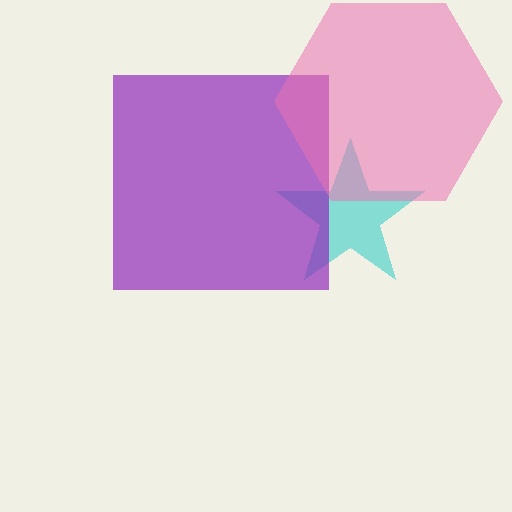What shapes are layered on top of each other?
The layered shapes are: a cyan star, a purple square, a pink hexagon.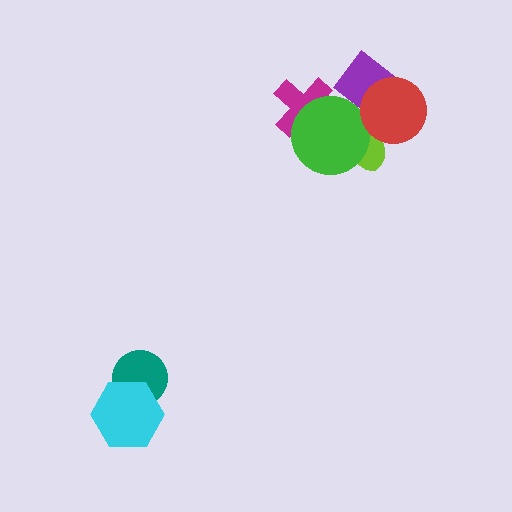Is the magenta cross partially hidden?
Yes, it is partially covered by another shape.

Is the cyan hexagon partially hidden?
No, no other shape covers it.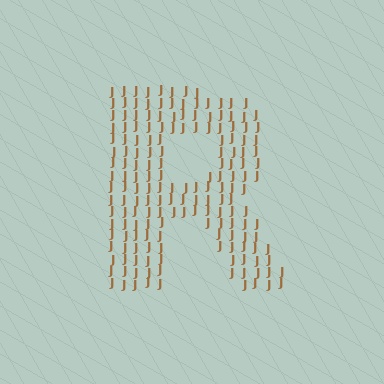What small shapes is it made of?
It is made of small letter J's.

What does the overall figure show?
The overall figure shows the letter R.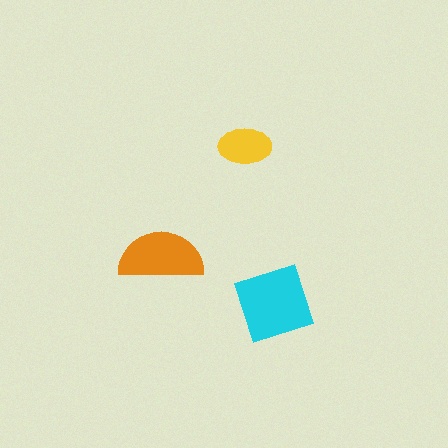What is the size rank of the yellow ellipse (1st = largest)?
3rd.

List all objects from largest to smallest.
The cyan diamond, the orange semicircle, the yellow ellipse.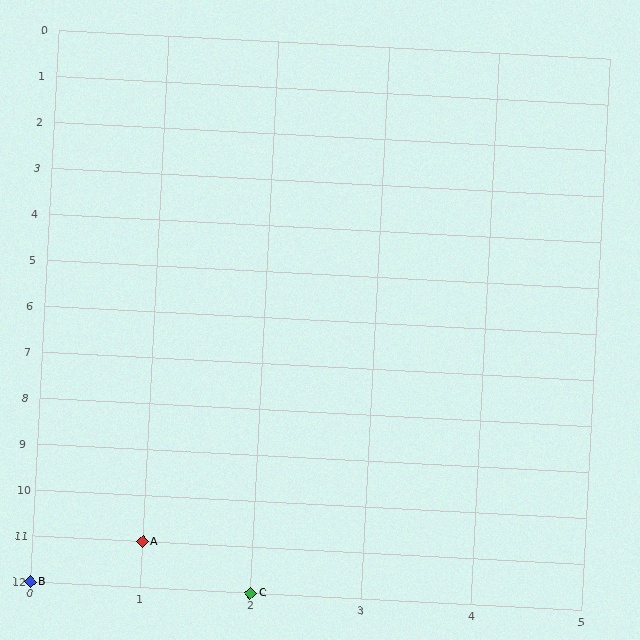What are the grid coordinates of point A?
Point A is at grid coordinates (1, 11).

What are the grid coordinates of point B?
Point B is at grid coordinates (0, 12).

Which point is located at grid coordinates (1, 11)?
Point A is at (1, 11).